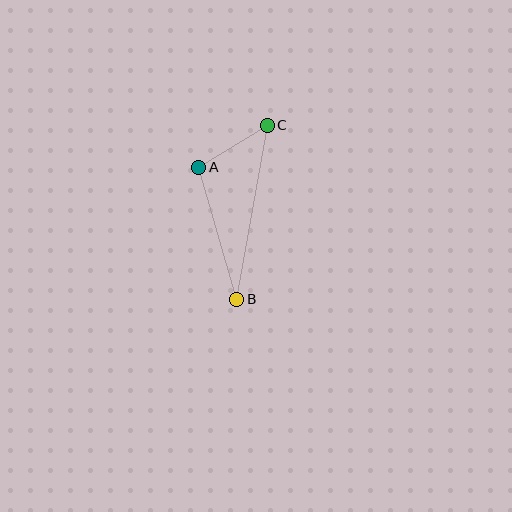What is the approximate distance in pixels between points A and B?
The distance between A and B is approximately 138 pixels.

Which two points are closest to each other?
Points A and C are closest to each other.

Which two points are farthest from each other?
Points B and C are farthest from each other.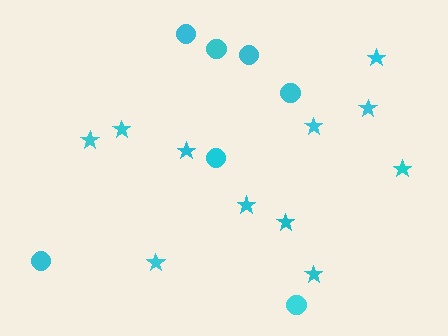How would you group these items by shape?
There are 2 groups: one group of circles (7) and one group of stars (11).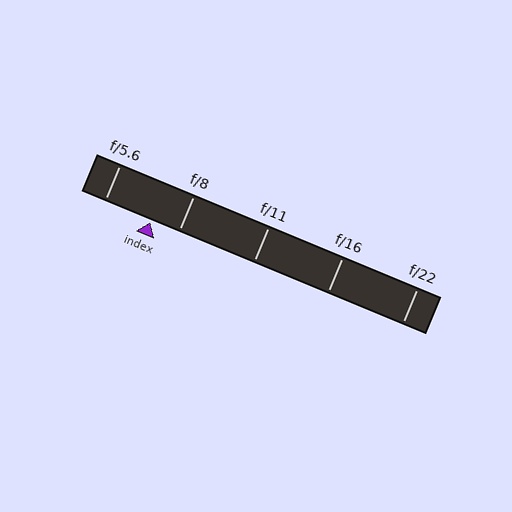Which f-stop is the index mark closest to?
The index mark is closest to f/8.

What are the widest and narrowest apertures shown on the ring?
The widest aperture shown is f/5.6 and the narrowest is f/22.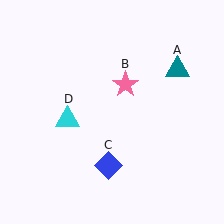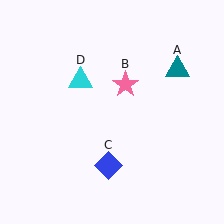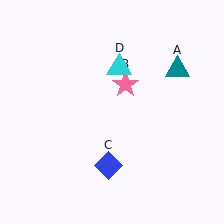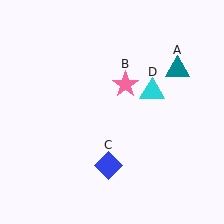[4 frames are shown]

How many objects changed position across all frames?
1 object changed position: cyan triangle (object D).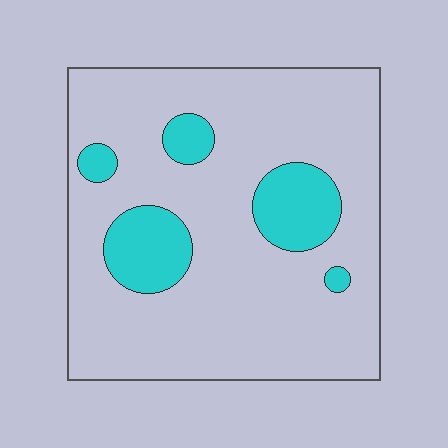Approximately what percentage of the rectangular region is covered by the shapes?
Approximately 15%.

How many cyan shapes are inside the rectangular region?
5.